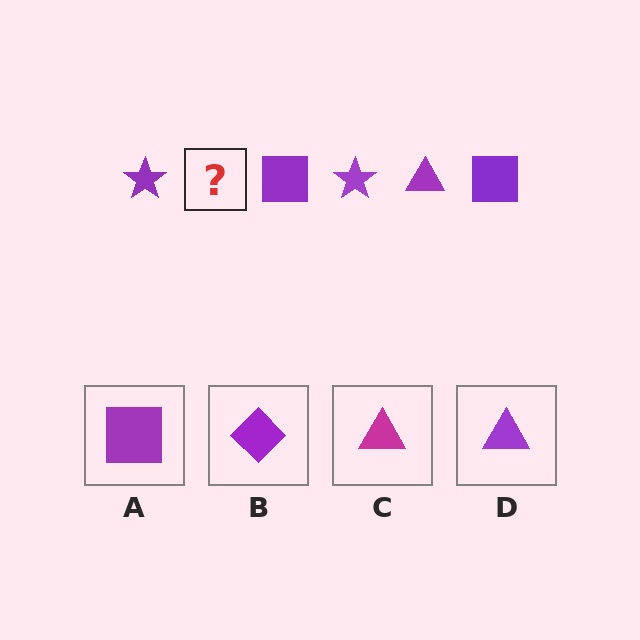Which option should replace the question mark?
Option D.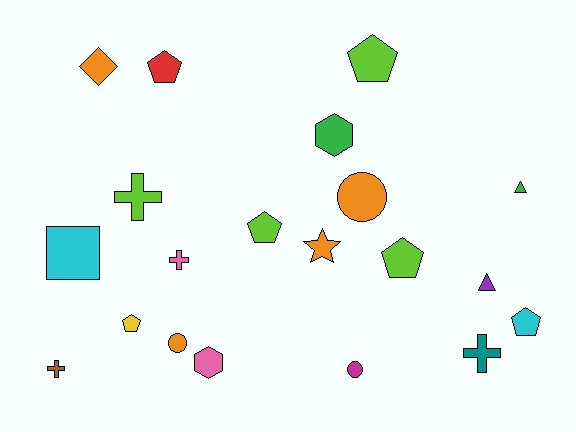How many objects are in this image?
There are 20 objects.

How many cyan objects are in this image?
There are 2 cyan objects.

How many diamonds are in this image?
There is 1 diamond.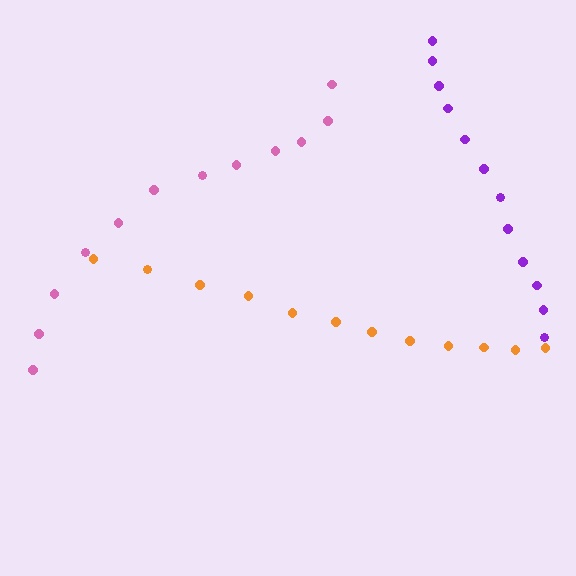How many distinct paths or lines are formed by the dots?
There are 3 distinct paths.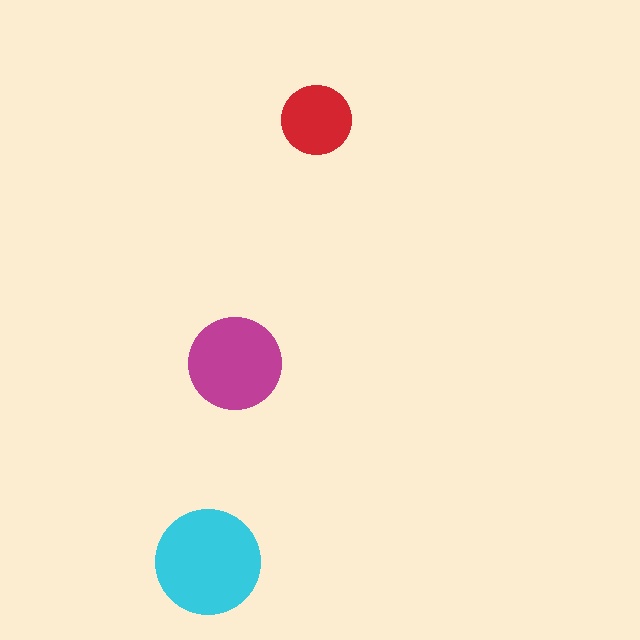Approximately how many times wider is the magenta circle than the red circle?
About 1.5 times wider.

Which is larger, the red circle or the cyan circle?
The cyan one.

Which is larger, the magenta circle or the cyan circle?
The cyan one.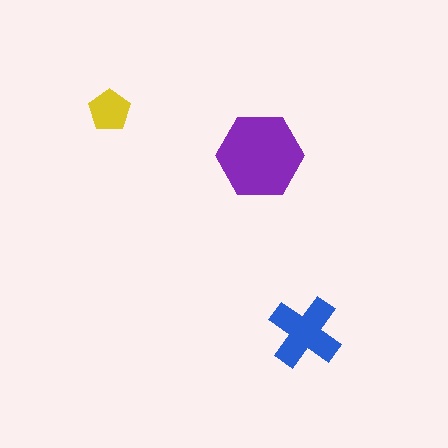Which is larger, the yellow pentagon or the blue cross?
The blue cross.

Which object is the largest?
The purple hexagon.